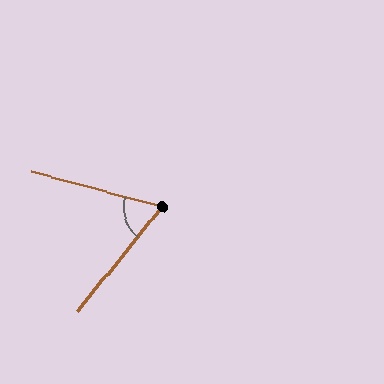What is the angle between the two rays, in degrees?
Approximately 66 degrees.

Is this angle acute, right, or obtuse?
It is acute.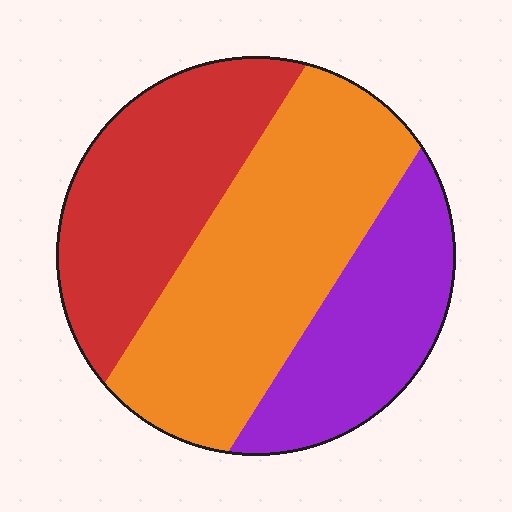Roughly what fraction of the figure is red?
Red covers around 30% of the figure.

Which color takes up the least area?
Purple, at roughly 25%.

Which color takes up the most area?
Orange, at roughly 45%.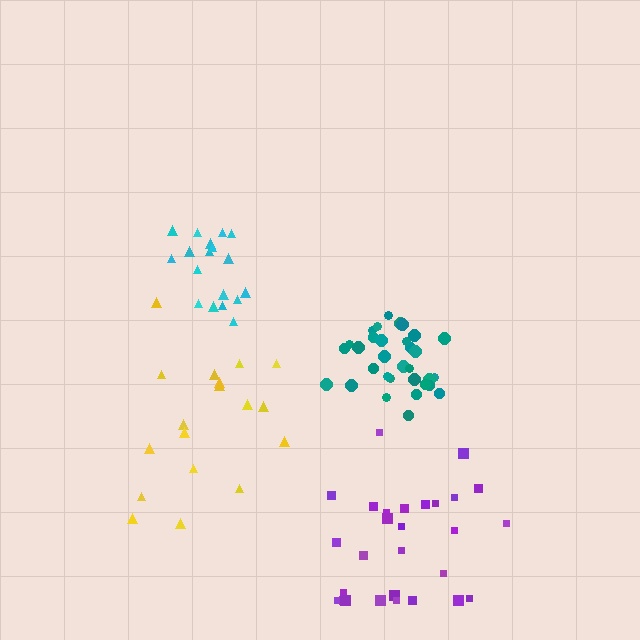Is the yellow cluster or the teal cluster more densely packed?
Teal.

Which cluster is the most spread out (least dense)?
Yellow.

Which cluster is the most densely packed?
Teal.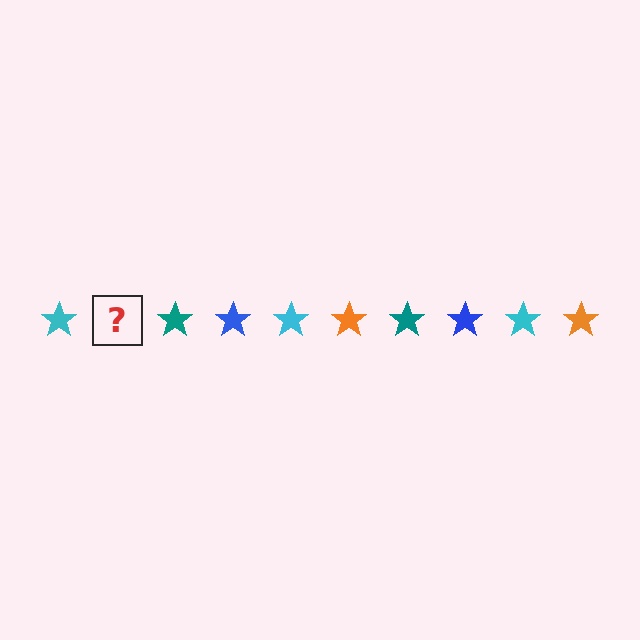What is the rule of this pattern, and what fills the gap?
The rule is that the pattern cycles through cyan, orange, teal, blue stars. The gap should be filled with an orange star.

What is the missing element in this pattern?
The missing element is an orange star.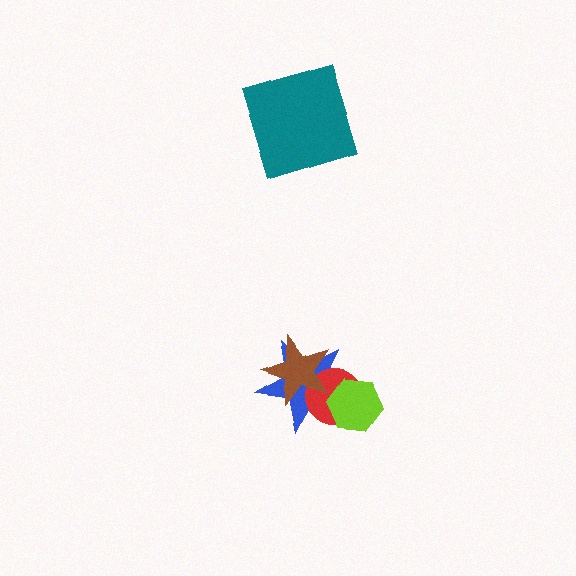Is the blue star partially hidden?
Yes, it is partially covered by another shape.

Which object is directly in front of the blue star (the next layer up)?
The red circle is directly in front of the blue star.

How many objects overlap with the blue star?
3 objects overlap with the blue star.